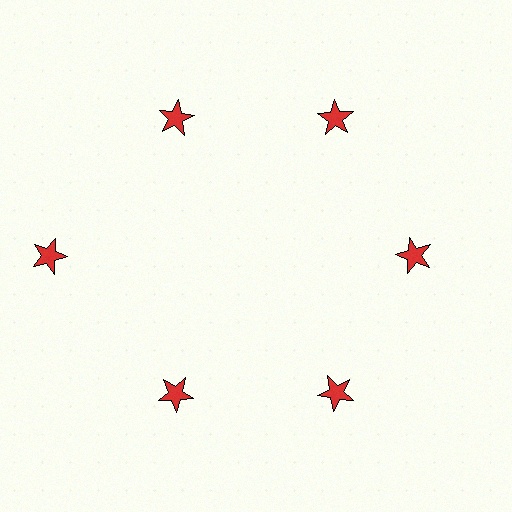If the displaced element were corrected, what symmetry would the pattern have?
It would have 6-fold rotational symmetry — the pattern would map onto itself every 60 degrees.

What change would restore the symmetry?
The symmetry would be restored by moving it inward, back onto the ring so that all 6 stars sit at equal angles and equal distance from the center.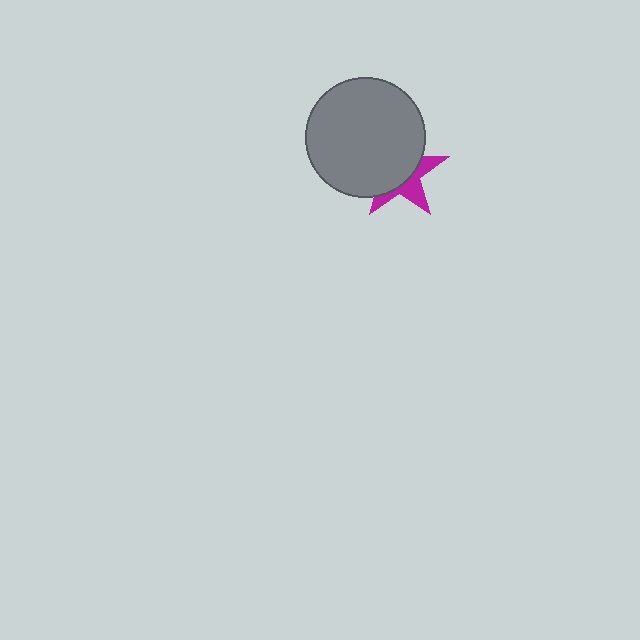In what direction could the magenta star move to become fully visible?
The magenta star could move toward the lower-right. That would shift it out from behind the gray circle entirely.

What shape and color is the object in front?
The object in front is a gray circle.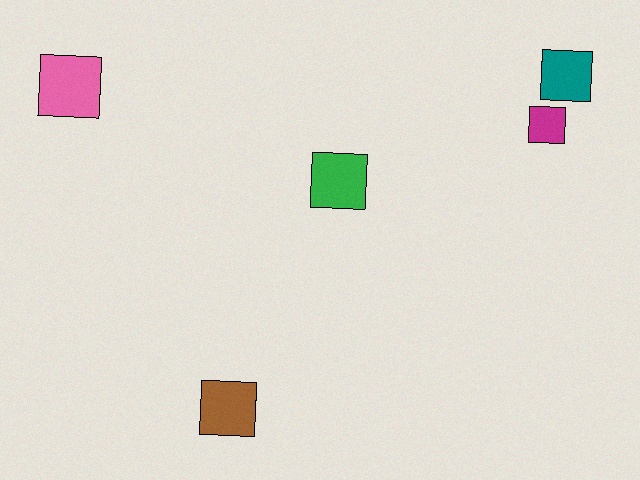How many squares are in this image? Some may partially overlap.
There are 5 squares.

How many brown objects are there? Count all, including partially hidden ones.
There is 1 brown object.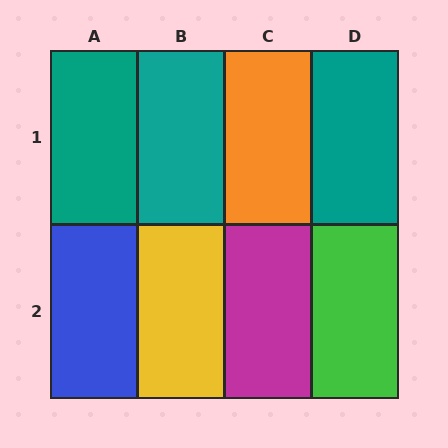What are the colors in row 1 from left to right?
Teal, teal, orange, teal.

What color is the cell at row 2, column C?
Magenta.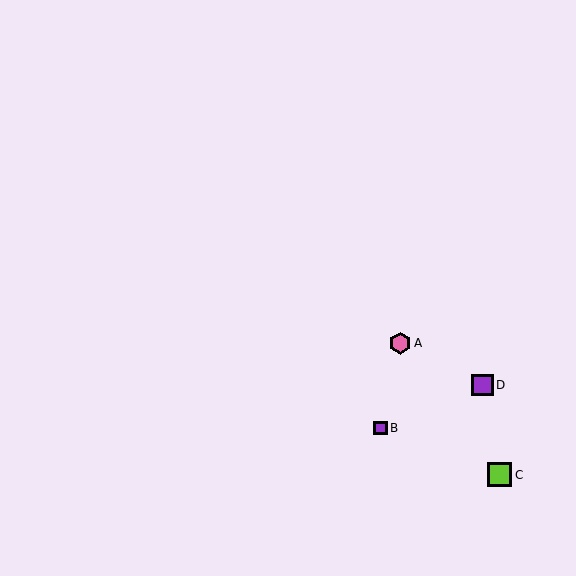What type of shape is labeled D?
Shape D is a purple square.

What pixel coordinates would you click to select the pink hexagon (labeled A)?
Click at (400, 343) to select the pink hexagon A.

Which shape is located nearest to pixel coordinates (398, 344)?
The pink hexagon (labeled A) at (400, 343) is nearest to that location.